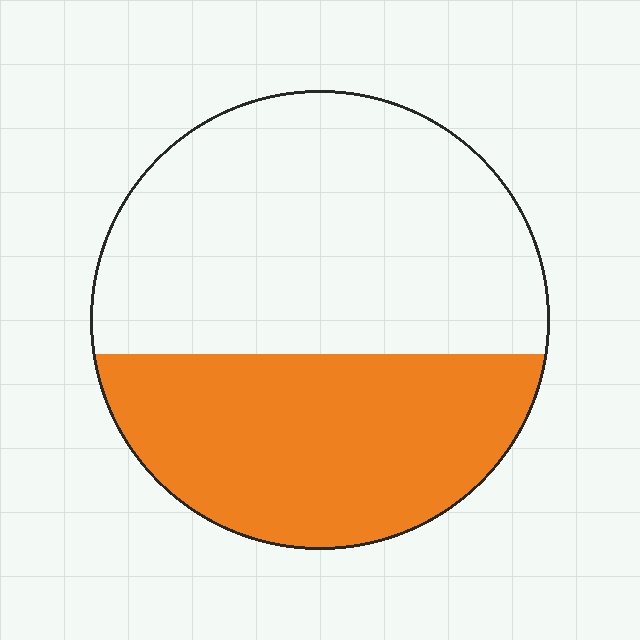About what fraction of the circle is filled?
About two fifths (2/5).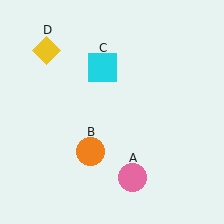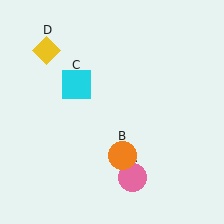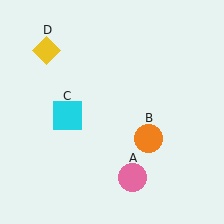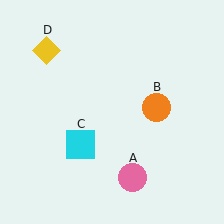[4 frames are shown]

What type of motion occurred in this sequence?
The orange circle (object B), cyan square (object C) rotated counterclockwise around the center of the scene.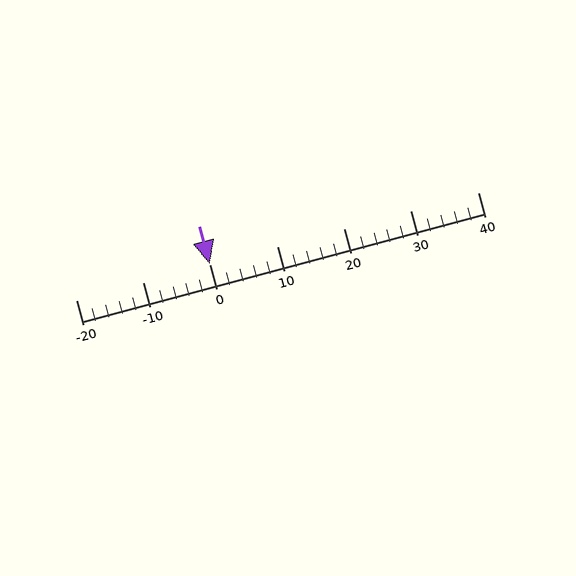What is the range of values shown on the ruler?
The ruler shows values from -20 to 40.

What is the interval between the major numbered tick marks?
The major tick marks are spaced 10 units apart.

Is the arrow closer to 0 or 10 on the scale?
The arrow is closer to 0.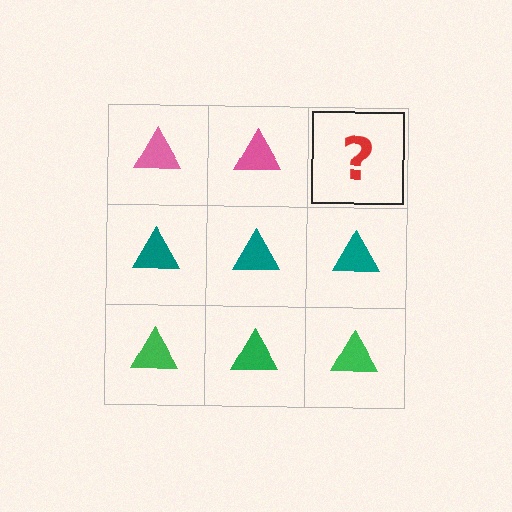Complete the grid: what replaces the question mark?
The question mark should be replaced with a pink triangle.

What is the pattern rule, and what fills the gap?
The rule is that each row has a consistent color. The gap should be filled with a pink triangle.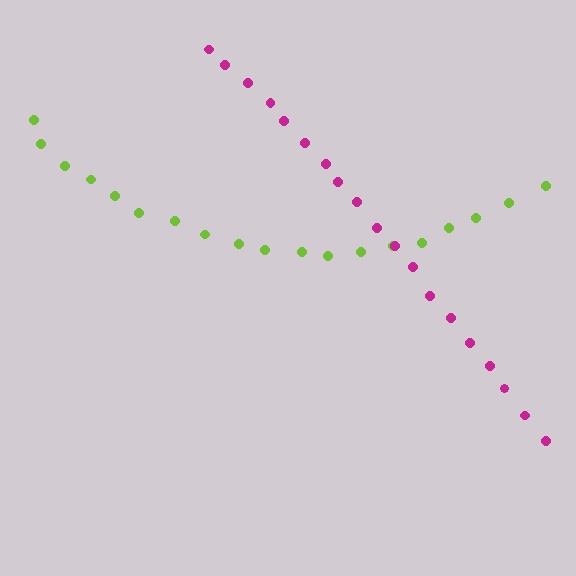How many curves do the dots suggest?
There are 2 distinct paths.